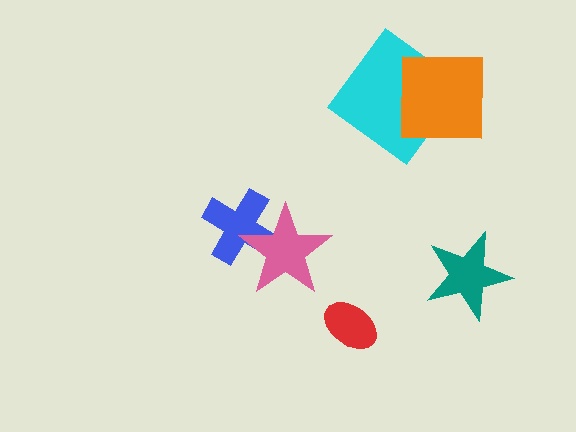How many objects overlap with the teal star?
0 objects overlap with the teal star.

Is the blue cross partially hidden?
Yes, it is partially covered by another shape.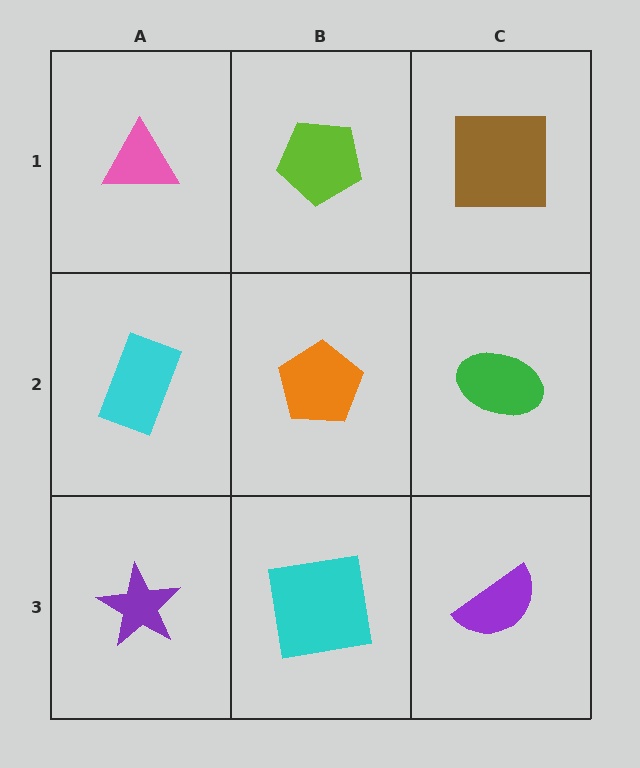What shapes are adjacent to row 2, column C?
A brown square (row 1, column C), a purple semicircle (row 3, column C), an orange pentagon (row 2, column B).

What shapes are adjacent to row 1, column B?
An orange pentagon (row 2, column B), a pink triangle (row 1, column A), a brown square (row 1, column C).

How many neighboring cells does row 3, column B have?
3.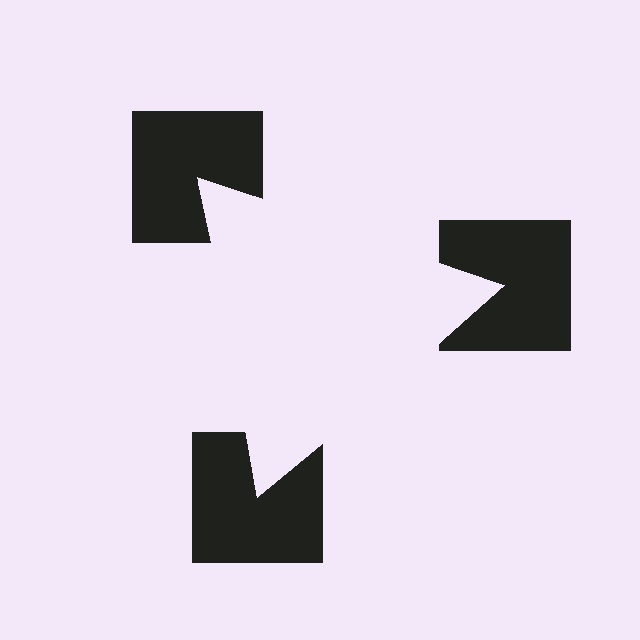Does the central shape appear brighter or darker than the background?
It typically appears slightly brighter than the background, even though no actual brightness change is drawn.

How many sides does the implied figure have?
3 sides.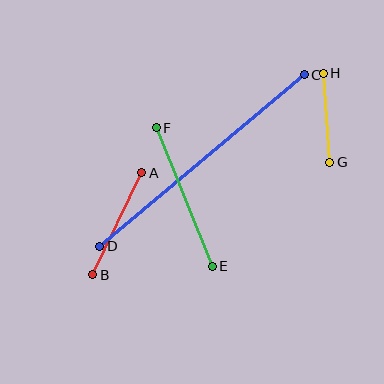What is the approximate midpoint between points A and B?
The midpoint is at approximately (117, 224) pixels.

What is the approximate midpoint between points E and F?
The midpoint is at approximately (184, 197) pixels.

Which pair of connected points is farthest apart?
Points C and D are farthest apart.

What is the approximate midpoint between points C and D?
The midpoint is at approximately (202, 160) pixels.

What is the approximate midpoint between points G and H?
The midpoint is at approximately (326, 118) pixels.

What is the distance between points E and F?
The distance is approximately 149 pixels.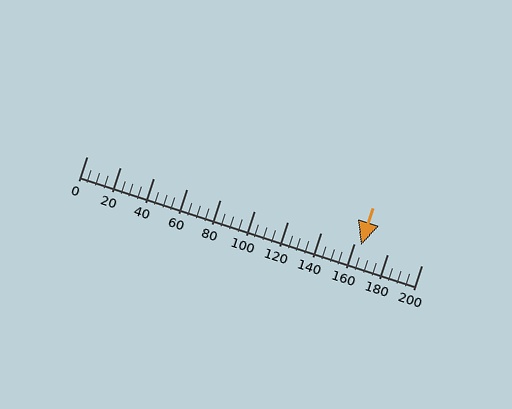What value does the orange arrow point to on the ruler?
The orange arrow points to approximately 164.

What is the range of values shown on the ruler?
The ruler shows values from 0 to 200.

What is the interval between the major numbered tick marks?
The major tick marks are spaced 20 units apart.